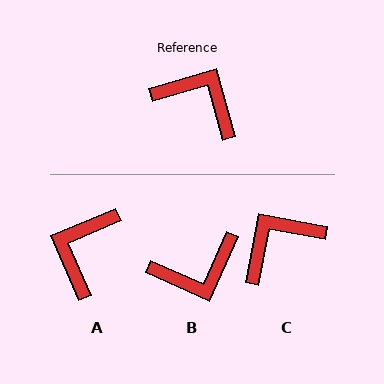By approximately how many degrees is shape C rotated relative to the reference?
Approximately 64 degrees counter-clockwise.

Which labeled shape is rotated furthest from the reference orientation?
B, about 130 degrees away.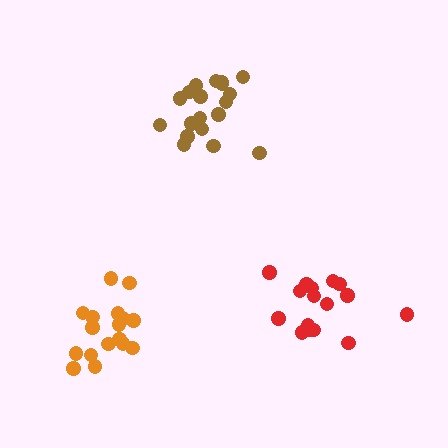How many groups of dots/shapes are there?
There are 3 groups.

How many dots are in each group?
Group 1: 19 dots, Group 2: 17 dots, Group 3: 16 dots (52 total).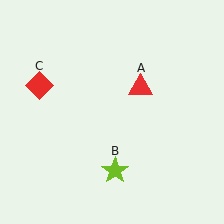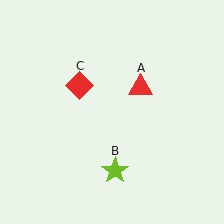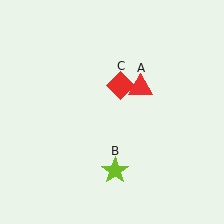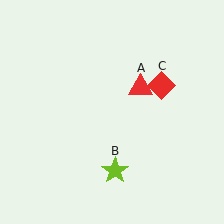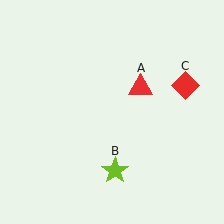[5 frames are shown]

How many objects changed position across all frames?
1 object changed position: red diamond (object C).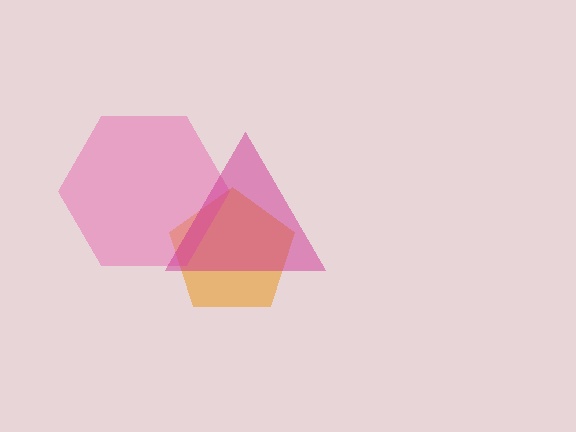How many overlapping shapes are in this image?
There are 3 overlapping shapes in the image.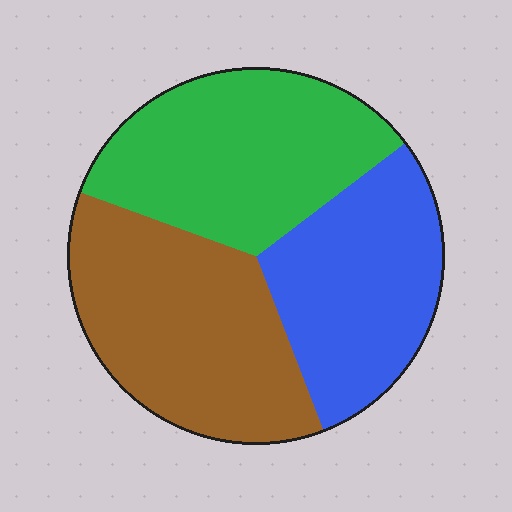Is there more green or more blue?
Green.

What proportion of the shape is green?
Green covers about 35% of the shape.